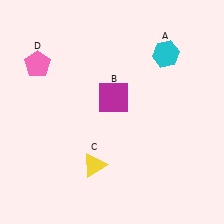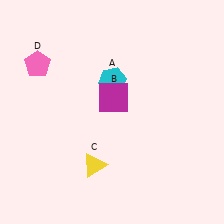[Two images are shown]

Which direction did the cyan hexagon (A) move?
The cyan hexagon (A) moved left.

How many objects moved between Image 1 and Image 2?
1 object moved between the two images.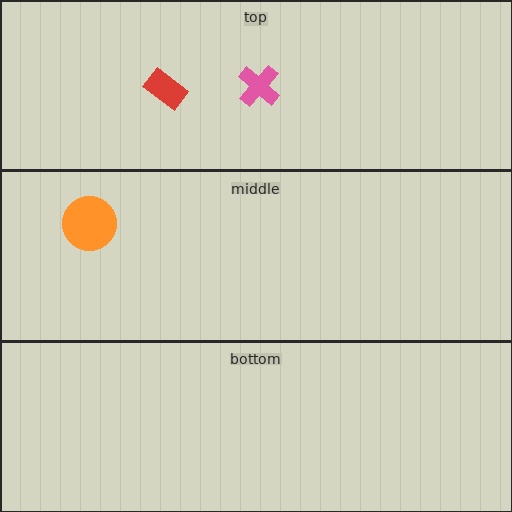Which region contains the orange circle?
The middle region.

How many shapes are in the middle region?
1.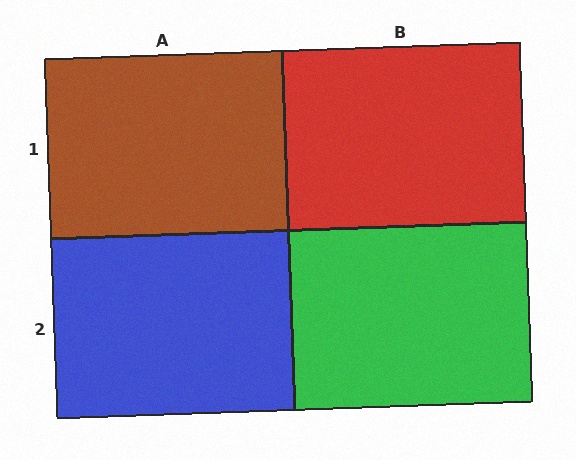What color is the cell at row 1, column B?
Red.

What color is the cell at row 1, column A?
Brown.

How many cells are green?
1 cell is green.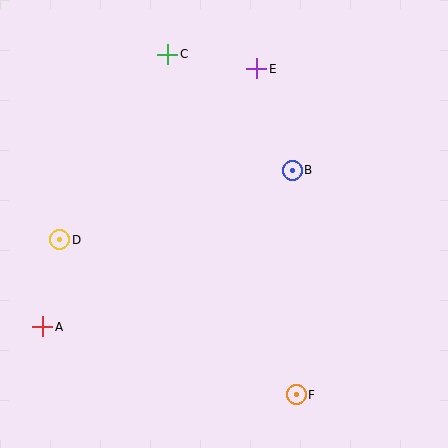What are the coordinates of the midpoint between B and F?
The midpoint between B and F is at (294, 282).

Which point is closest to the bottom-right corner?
Point F is closest to the bottom-right corner.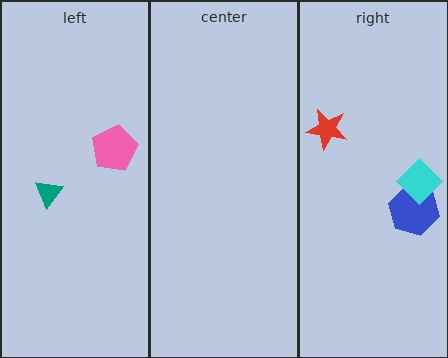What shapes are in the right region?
The red star, the blue hexagon, the cyan diamond.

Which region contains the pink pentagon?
The left region.